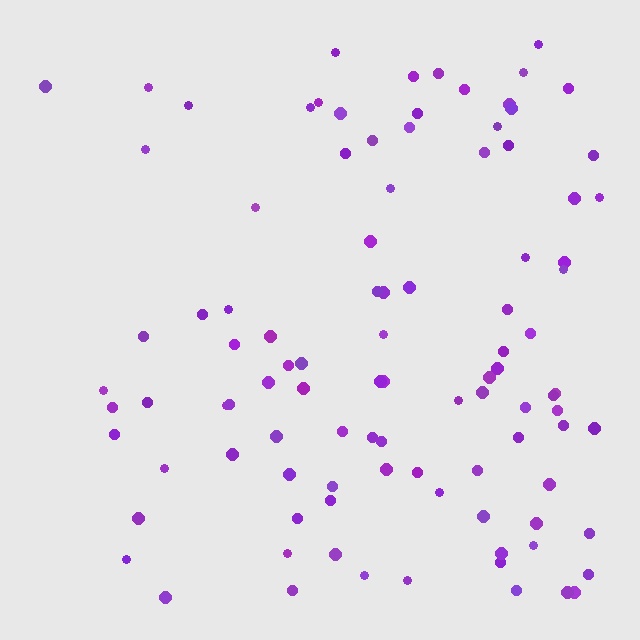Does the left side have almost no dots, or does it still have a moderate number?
Still a moderate number, just noticeably fewer than the right.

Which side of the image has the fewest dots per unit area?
The left.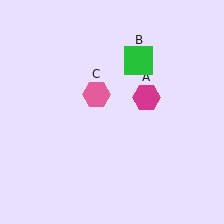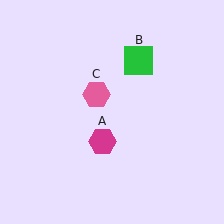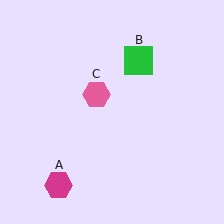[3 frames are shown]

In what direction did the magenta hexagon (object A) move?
The magenta hexagon (object A) moved down and to the left.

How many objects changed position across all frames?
1 object changed position: magenta hexagon (object A).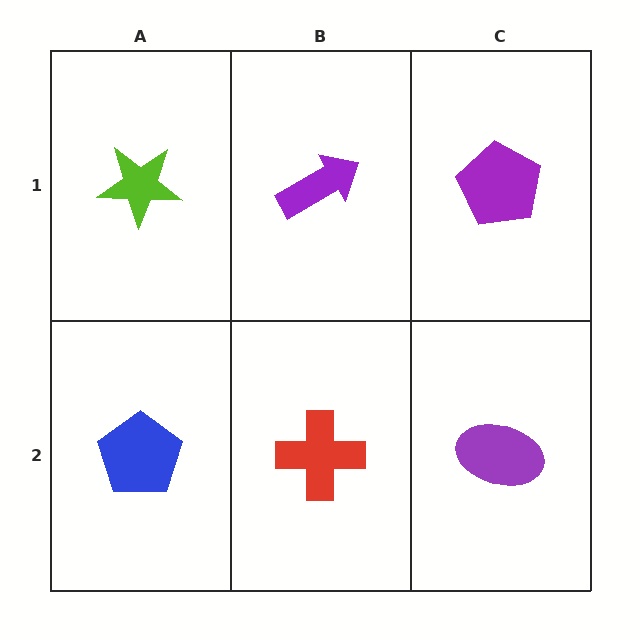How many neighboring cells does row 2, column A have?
2.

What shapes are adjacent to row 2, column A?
A lime star (row 1, column A), a red cross (row 2, column B).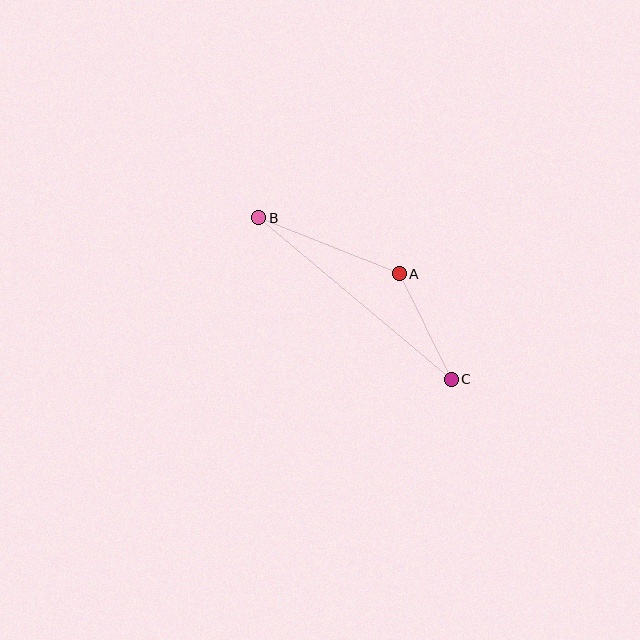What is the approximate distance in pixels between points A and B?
The distance between A and B is approximately 151 pixels.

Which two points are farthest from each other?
Points B and C are farthest from each other.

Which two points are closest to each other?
Points A and C are closest to each other.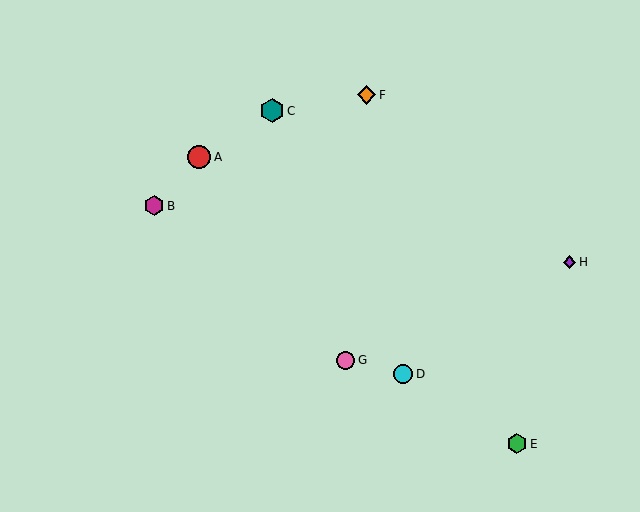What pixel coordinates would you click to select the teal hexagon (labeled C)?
Click at (272, 111) to select the teal hexagon C.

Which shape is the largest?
The teal hexagon (labeled C) is the largest.